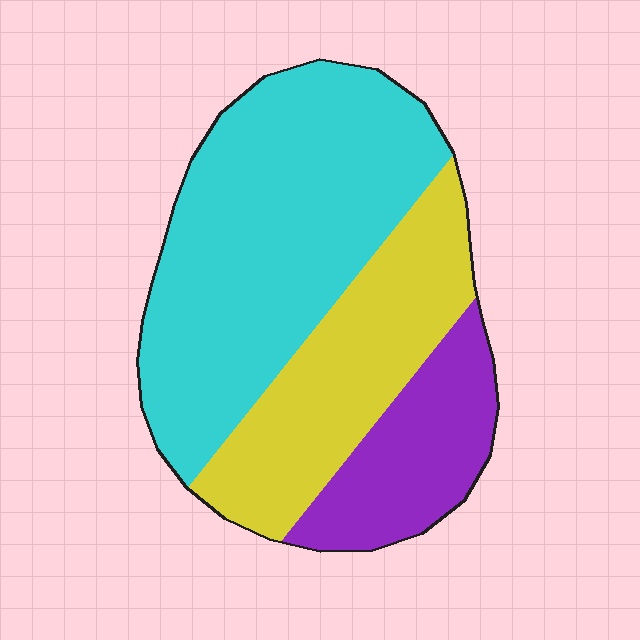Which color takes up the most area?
Cyan, at roughly 50%.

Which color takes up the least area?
Purple, at roughly 20%.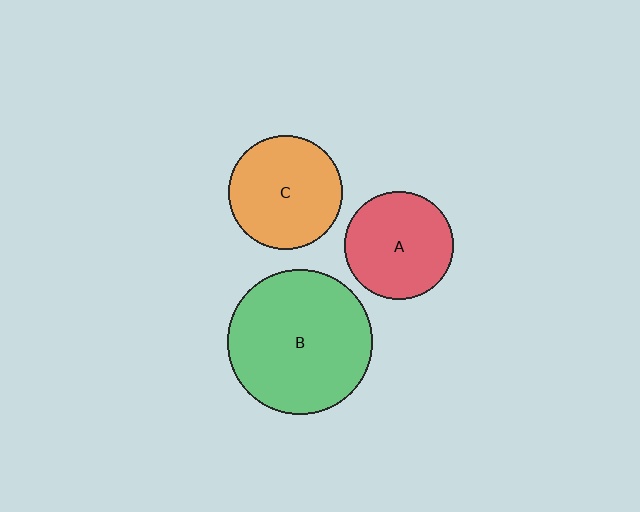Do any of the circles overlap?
No, none of the circles overlap.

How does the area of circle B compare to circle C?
Approximately 1.6 times.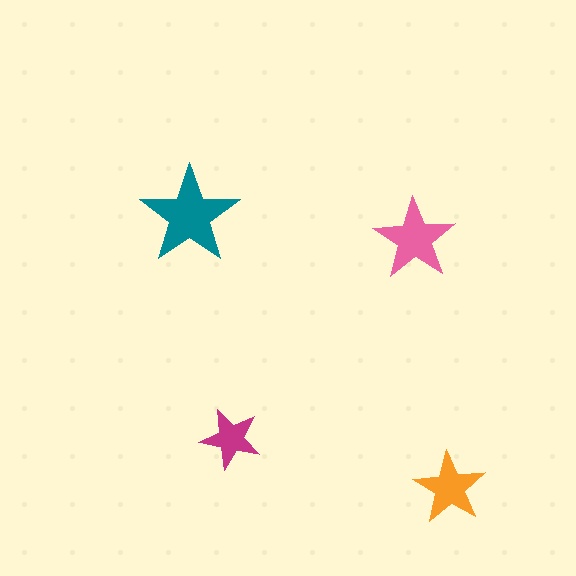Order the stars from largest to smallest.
the teal one, the pink one, the orange one, the magenta one.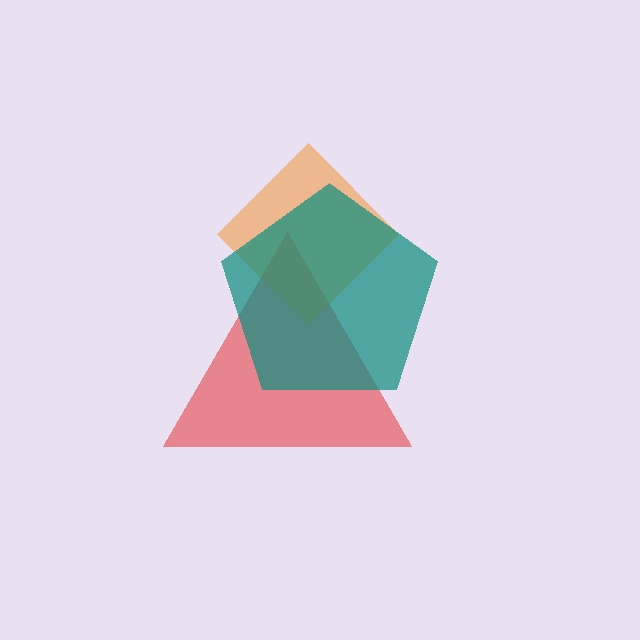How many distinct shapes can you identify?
There are 3 distinct shapes: a red triangle, an orange diamond, a teal pentagon.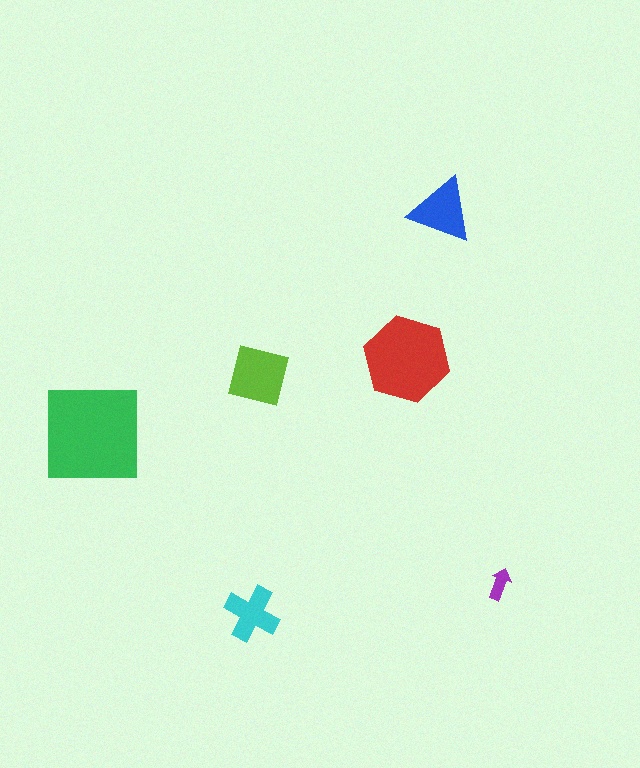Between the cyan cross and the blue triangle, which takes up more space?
The blue triangle.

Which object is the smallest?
The purple arrow.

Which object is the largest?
The green square.